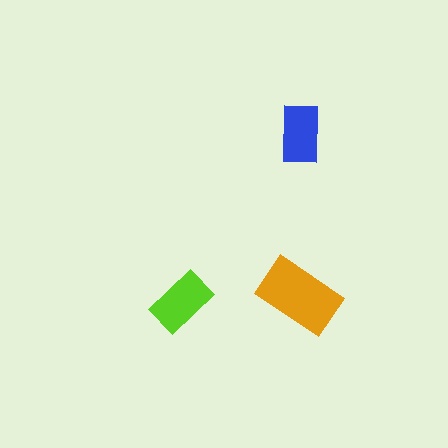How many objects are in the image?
There are 3 objects in the image.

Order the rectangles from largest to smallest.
the orange one, the lime one, the blue one.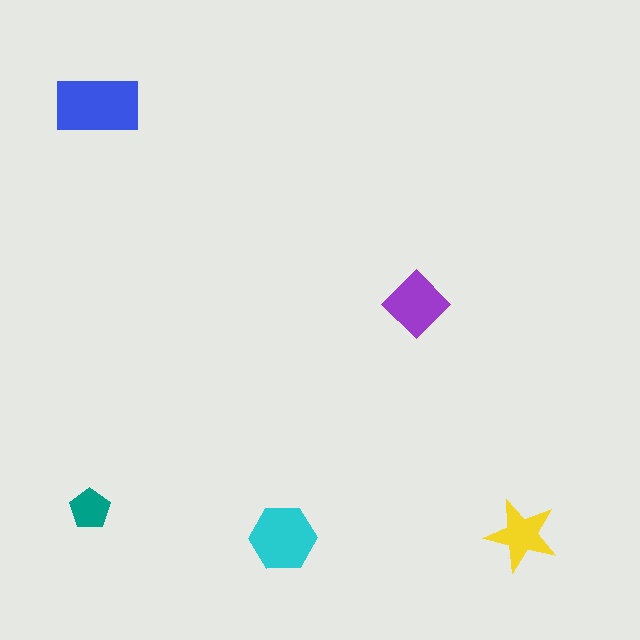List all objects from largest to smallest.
The blue rectangle, the cyan hexagon, the purple diamond, the yellow star, the teal pentagon.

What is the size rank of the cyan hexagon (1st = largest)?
2nd.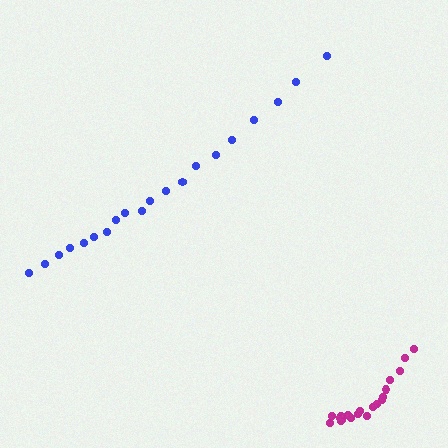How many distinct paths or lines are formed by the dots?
There are 2 distinct paths.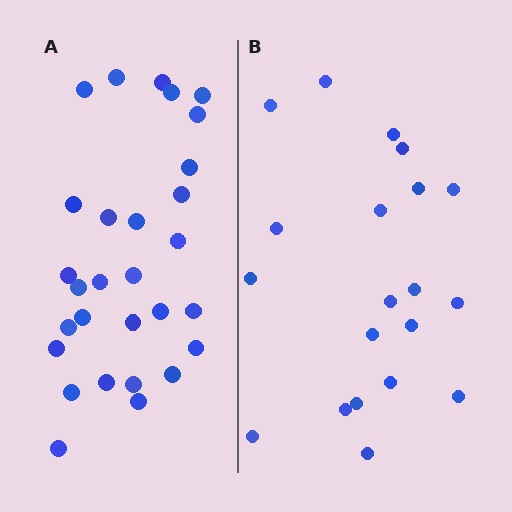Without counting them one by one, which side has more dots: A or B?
Region A (the left region) has more dots.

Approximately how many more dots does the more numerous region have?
Region A has roughly 8 or so more dots than region B.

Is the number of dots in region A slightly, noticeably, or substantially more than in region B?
Region A has substantially more. The ratio is roughly 1.4 to 1.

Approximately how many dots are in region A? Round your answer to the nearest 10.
About 30 dots. (The exact count is 29, which rounds to 30.)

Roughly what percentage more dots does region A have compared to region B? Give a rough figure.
About 45% more.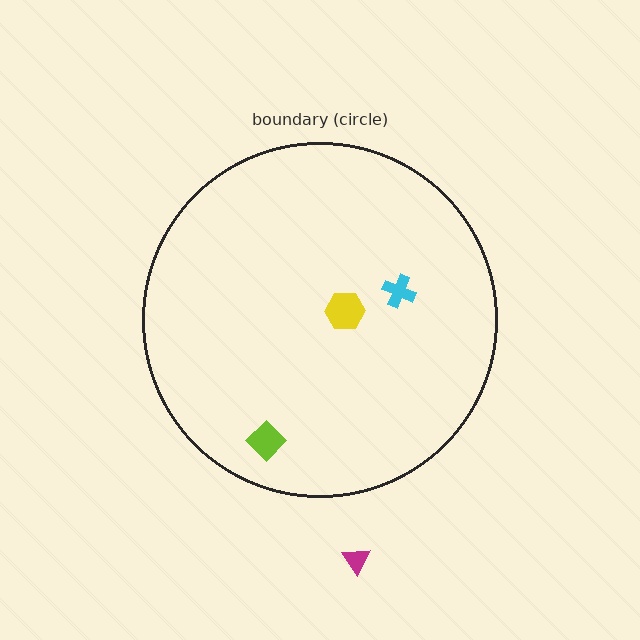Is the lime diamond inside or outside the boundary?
Inside.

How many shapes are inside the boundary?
3 inside, 1 outside.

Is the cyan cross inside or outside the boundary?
Inside.